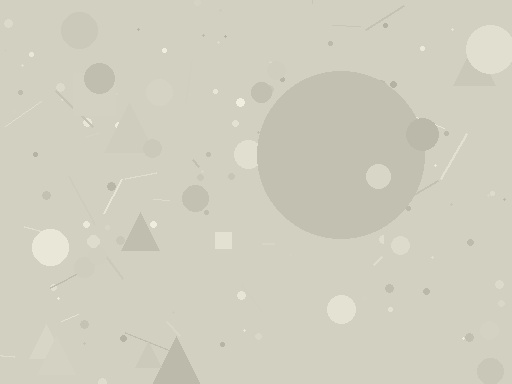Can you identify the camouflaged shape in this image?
The camouflaged shape is a circle.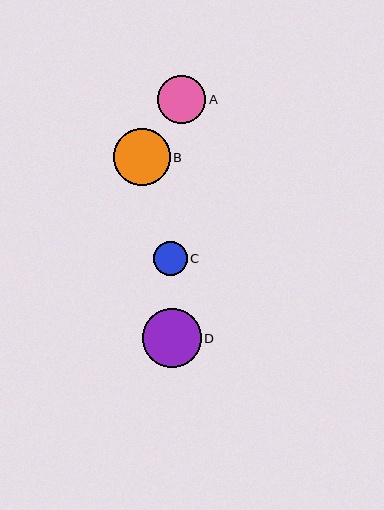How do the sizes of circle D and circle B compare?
Circle D and circle B are approximately the same size.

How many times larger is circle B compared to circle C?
Circle B is approximately 1.7 times the size of circle C.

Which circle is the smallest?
Circle C is the smallest with a size of approximately 34 pixels.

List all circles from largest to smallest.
From largest to smallest: D, B, A, C.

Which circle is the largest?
Circle D is the largest with a size of approximately 59 pixels.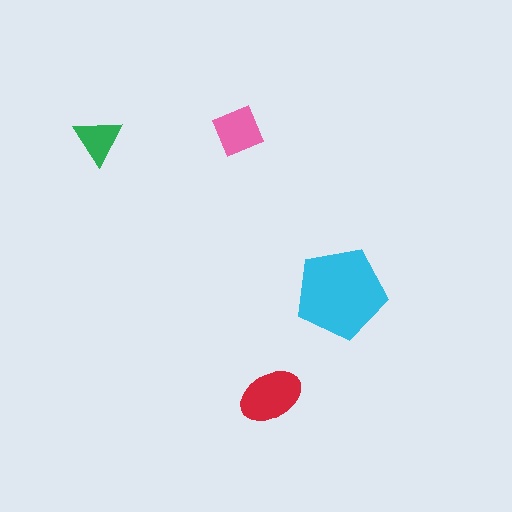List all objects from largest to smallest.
The cyan pentagon, the red ellipse, the pink square, the green triangle.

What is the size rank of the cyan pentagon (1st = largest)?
1st.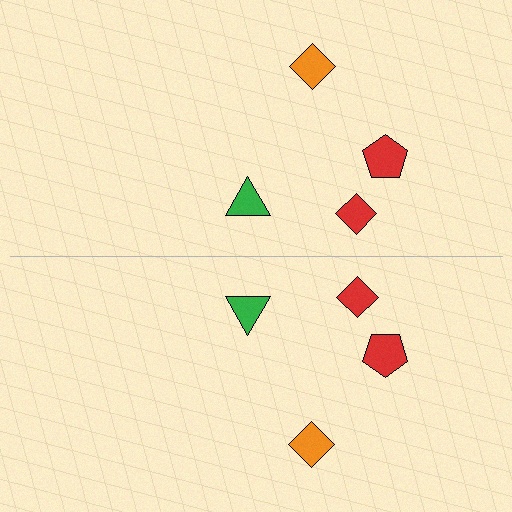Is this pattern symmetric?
Yes, this pattern has bilateral (reflection) symmetry.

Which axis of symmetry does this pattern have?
The pattern has a horizontal axis of symmetry running through the center of the image.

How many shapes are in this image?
There are 8 shapes in this image.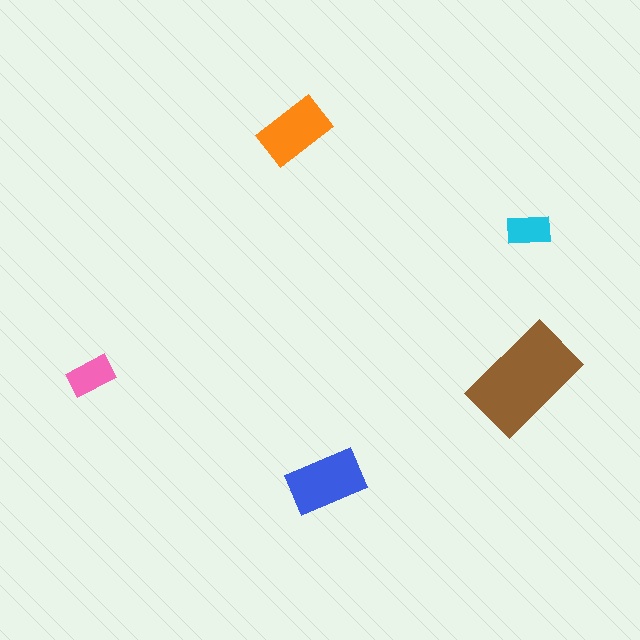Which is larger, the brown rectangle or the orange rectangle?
The brown one.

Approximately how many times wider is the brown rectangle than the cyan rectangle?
About 2.5 times wider.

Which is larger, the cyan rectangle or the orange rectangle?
The orange one.